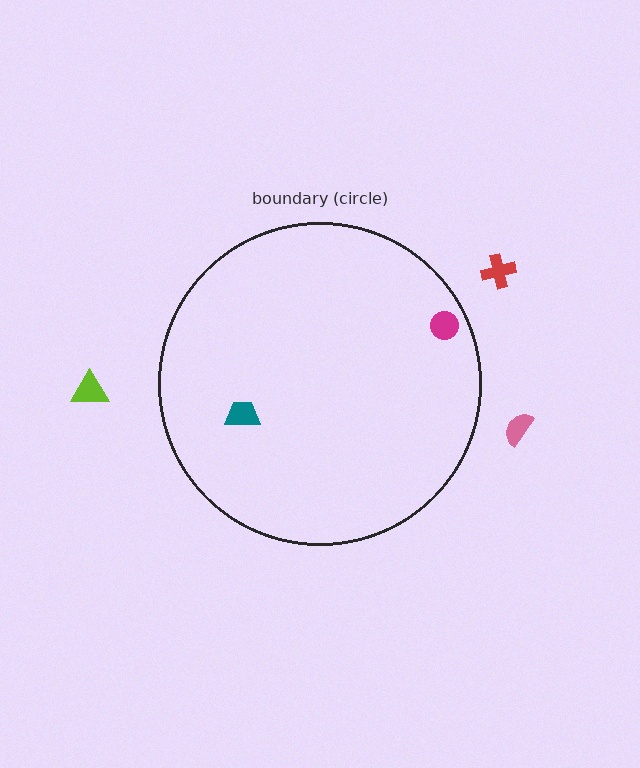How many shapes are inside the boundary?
2 inside, 3 outside.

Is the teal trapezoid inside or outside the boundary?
Inside.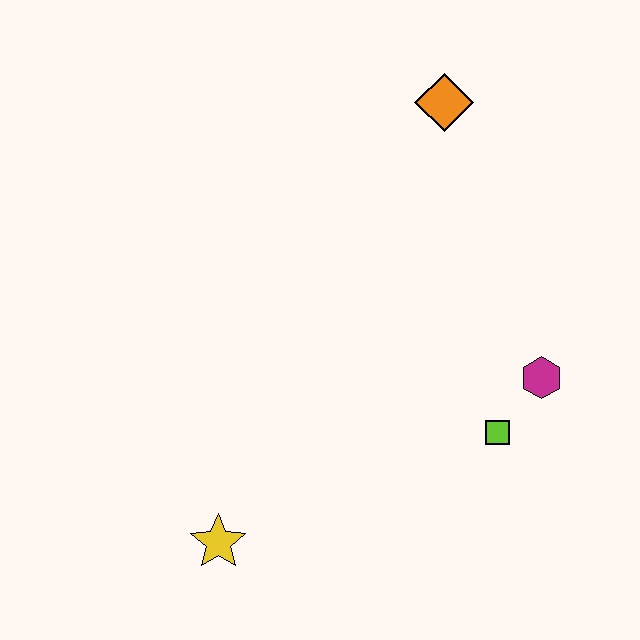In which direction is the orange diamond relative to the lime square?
The orange diamond is above the lime square.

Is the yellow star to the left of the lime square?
Yes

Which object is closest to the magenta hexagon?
The lime square is closest to the magenta hexagon.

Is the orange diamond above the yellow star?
Yes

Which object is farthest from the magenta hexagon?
The yellow star is farthest from the magenta hexagon.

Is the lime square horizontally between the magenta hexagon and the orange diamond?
Yes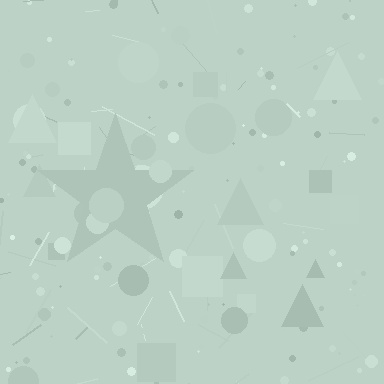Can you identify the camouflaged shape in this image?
The camouflaged shape is a star.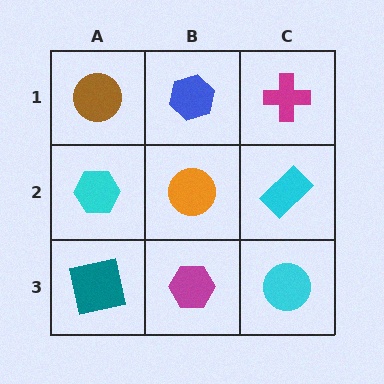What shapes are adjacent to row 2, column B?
A blue hexagon (row 1, column B), a magenta hexagon (row 3, column B), a cyan hexagon (row 2, column A), a cyan rectangle (row 2, column C).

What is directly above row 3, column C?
A cyan rectangle.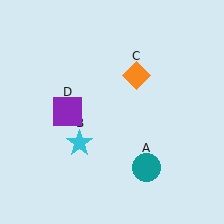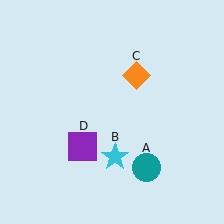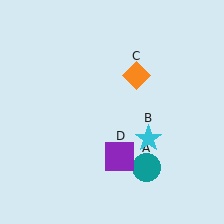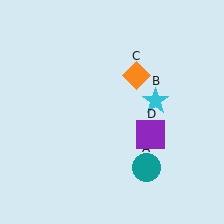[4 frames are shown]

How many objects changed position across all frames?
2 objects changed position: cyan star (object B), purple square (object D).